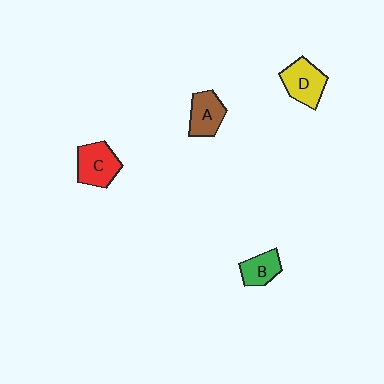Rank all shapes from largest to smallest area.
From largest to smallest: C (red), D (yellow), A (brown), B (green).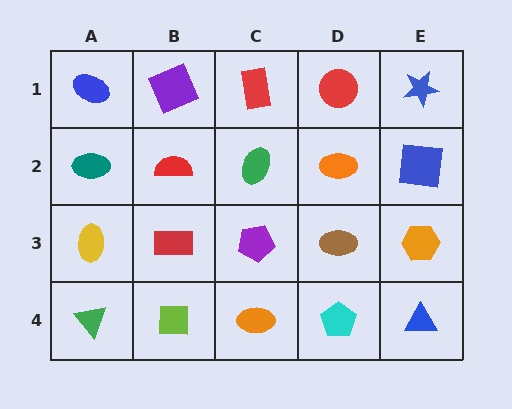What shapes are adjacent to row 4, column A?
A yellow ellipse (row 3, column A), a lime square (row 4, column B).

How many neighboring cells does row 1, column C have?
3.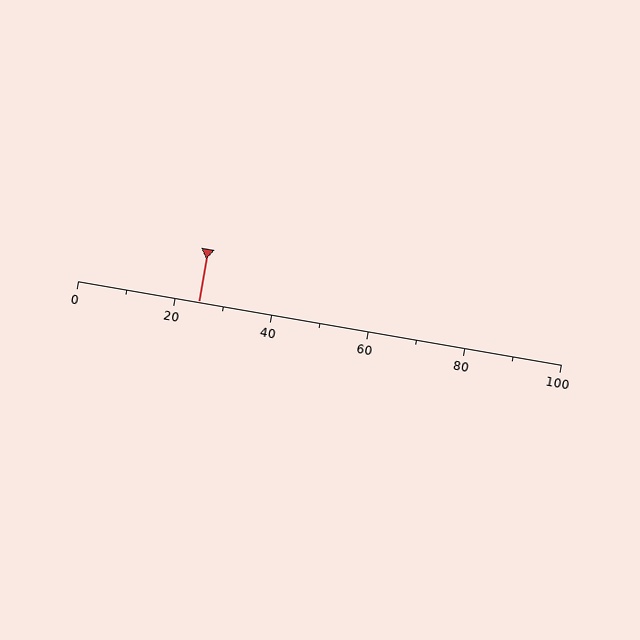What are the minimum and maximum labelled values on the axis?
The axis runs from 0 to 100.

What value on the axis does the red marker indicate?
The marker indicates approximately 25.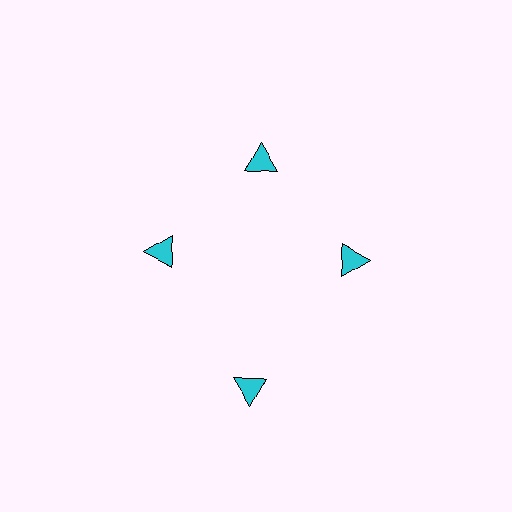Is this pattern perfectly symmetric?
No. The 4 cyan triangles are arranged in a ring, but one element near the 6 o'clock position is pushed outward from the center, breaking the 4-fold rotational symmetry.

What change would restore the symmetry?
The symmetry would be restored by moving it inward, back onto the ring so that all 4 triangles sit at equal angles and equal distance from the center.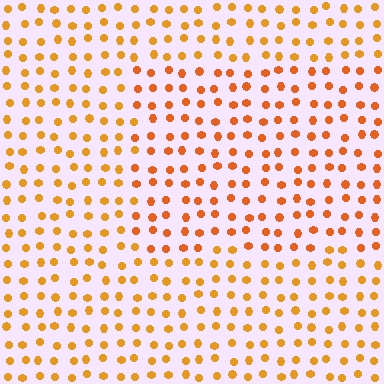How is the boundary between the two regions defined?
The boundary is defined purely by a slight shift in hue (about 17 degrees). Spacing, size, and orientation are identical on both sides.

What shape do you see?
I see a rectangle.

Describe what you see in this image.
The image is filled with small orange elements in a uniform arrangement. A rectangle-shaped region is visible where the elements are tinted to a slightly different hue, forming a subtle color boundary.